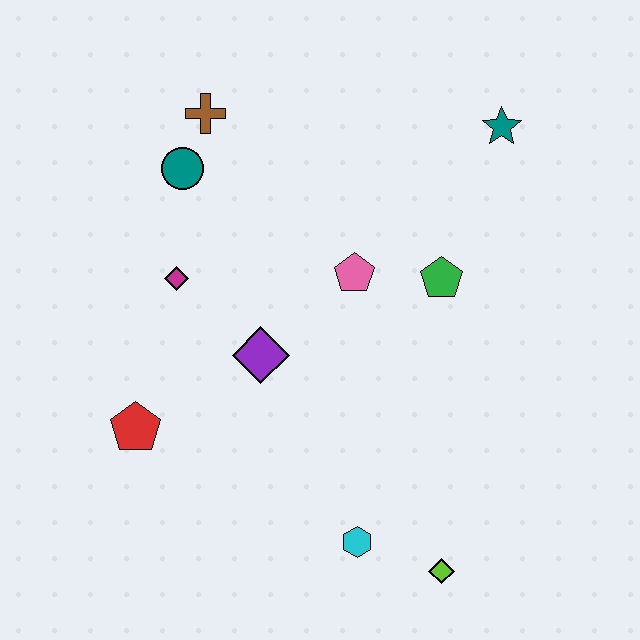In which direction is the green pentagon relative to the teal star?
The green pentagon is below the teal star.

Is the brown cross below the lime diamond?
No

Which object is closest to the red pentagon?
The purple diamond is closest to the red pentagon.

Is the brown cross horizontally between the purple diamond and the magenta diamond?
Yes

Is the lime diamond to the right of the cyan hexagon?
Yes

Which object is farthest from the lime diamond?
The brown cross is farthest from the lime diamond.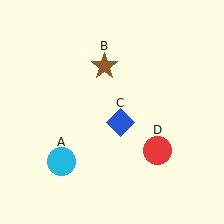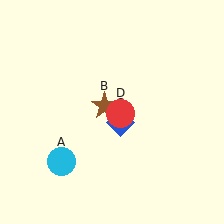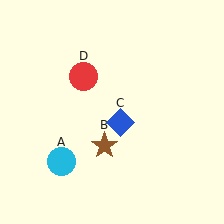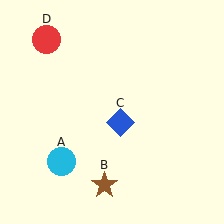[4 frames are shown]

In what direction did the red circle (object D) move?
The red circle (object D) moved up and to the left.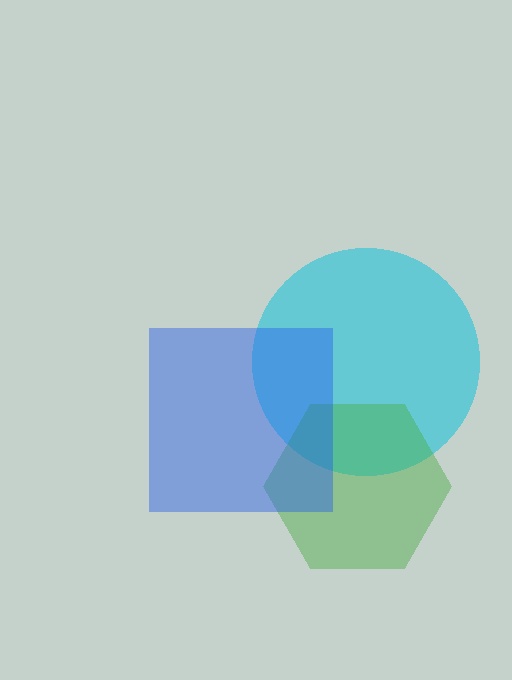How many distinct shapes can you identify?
There are 3 distinct shapes: a cyan circle, a green hexagon, a blue square.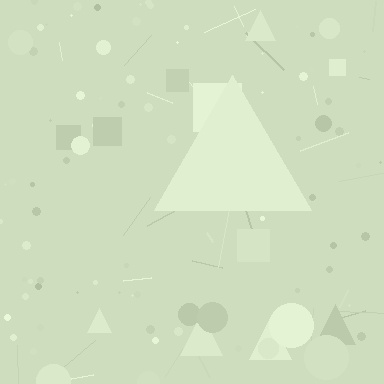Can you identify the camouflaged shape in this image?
The camouflaged shape is a triangle.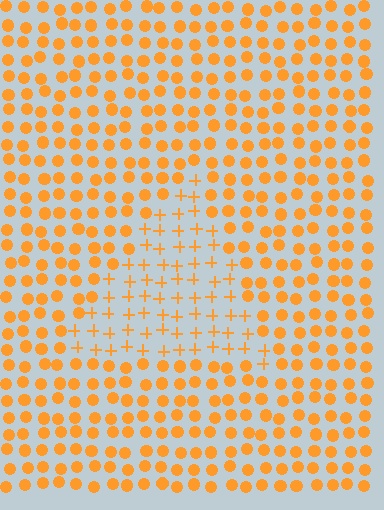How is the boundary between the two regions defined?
The boundary is defined by a change in element shape: plus signs inside vs. circles outside. All elements share the same color and spacing.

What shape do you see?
I see a triangle.